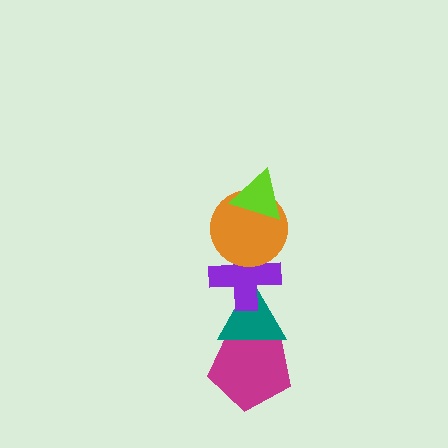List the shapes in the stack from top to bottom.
From top to bottom: the lime triangle, the orange circle, the purple cross, the teal triangle, the magenta pentagon.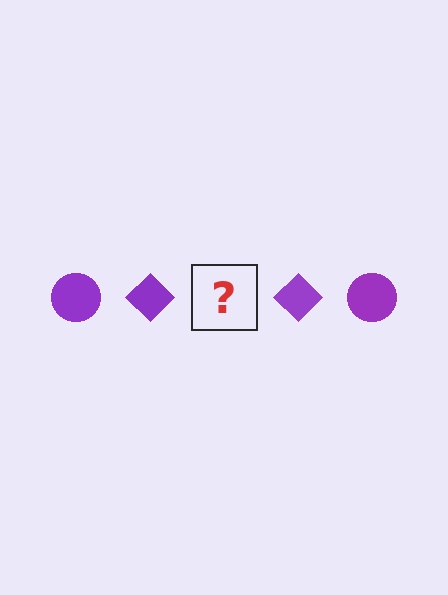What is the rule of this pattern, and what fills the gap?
The rule is that the pattern cycles through circle, diamond shapes in purple. The gap should be filled with a purple circle.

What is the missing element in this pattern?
The missing element is a purple circle.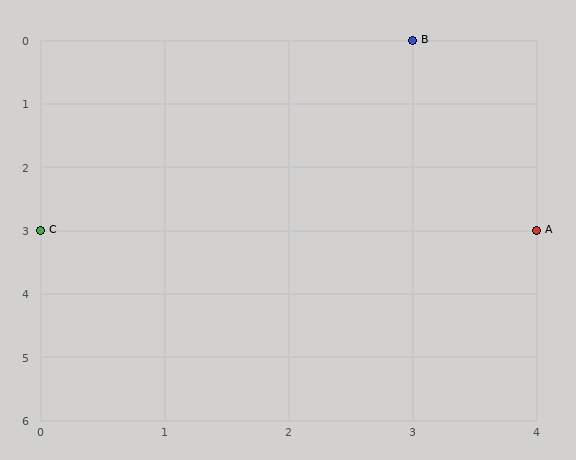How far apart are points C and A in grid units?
Points C and A are 4 columns apart.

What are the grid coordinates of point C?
Point C is at grid coordinates (0, 3).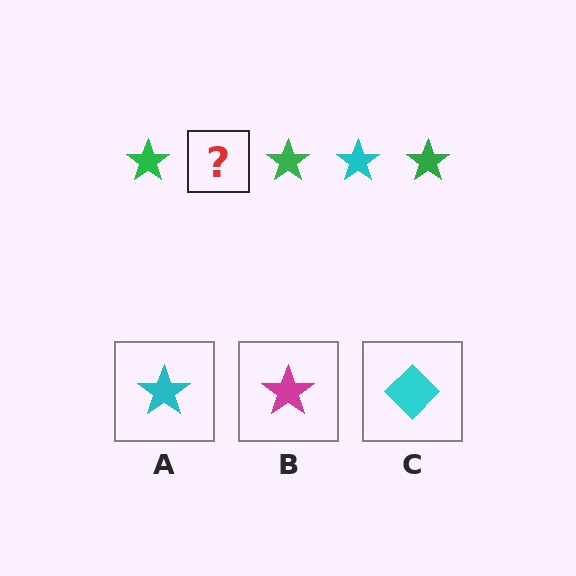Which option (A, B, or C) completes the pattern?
A.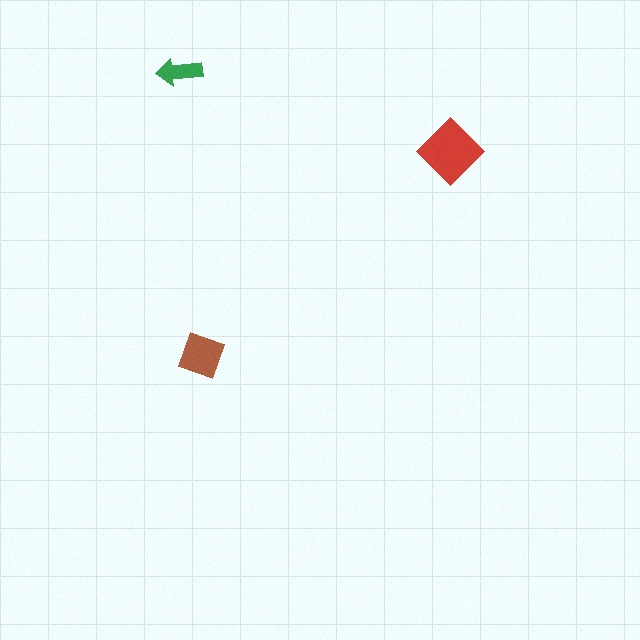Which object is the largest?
The red diamond.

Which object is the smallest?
The green arrow.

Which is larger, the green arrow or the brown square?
The brown square.